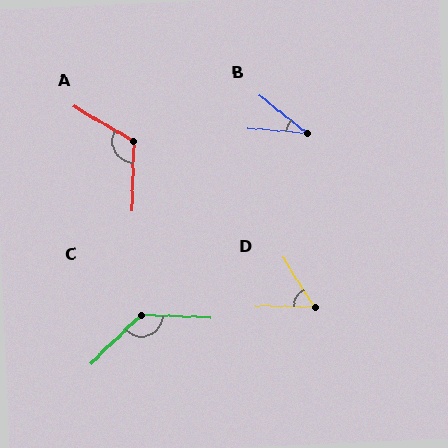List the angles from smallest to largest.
B (35°), D (57°), A (119°), C (134°).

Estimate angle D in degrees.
Approximately 57 degrees.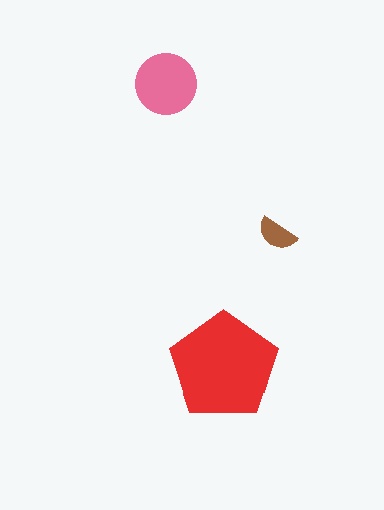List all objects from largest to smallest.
The red pentagon, the pink circle, the brown semicircle.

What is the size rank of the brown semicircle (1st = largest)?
3rd.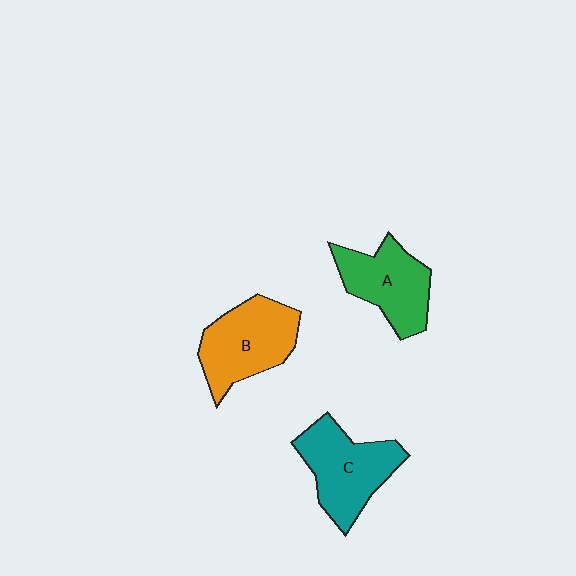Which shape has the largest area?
Shape B (orange).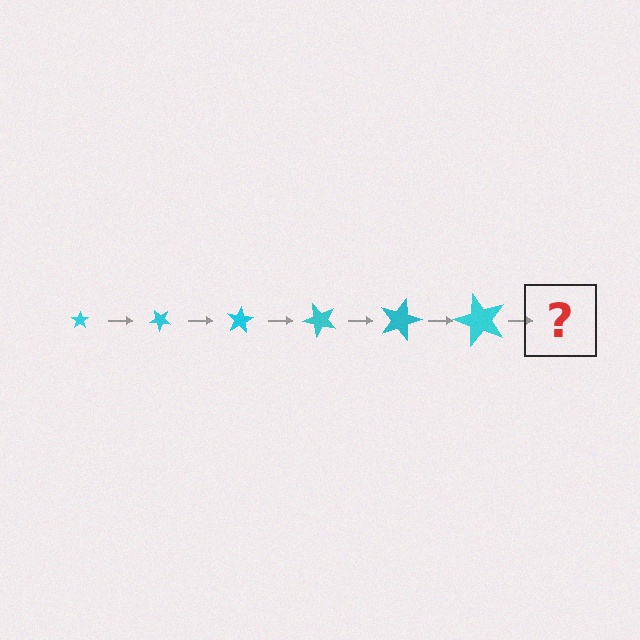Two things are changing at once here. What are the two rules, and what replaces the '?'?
The two rules are that the star grows larger each step and it rotates 40 degrees each step. The '?' should be a star, larger than the previous one and rotated 240 degrees from the start.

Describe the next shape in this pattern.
It should be a star, larger than the previous one and rotated 240 degrees from the start.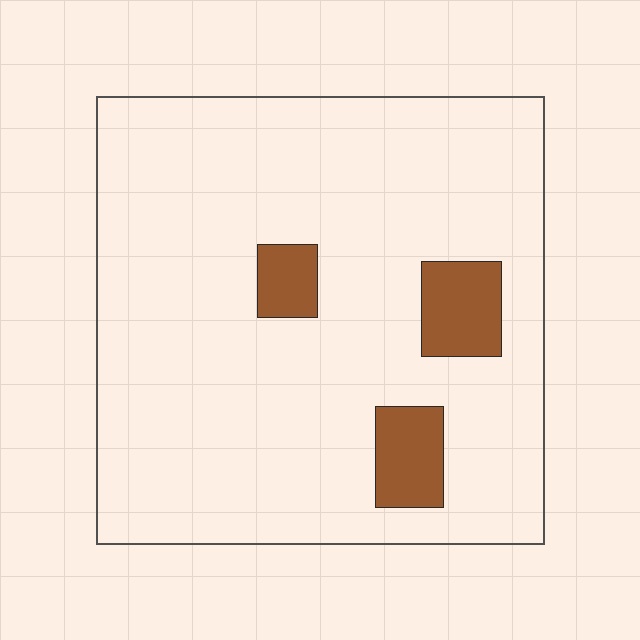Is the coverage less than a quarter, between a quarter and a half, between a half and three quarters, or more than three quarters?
Less than a quarter.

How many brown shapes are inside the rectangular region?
3.